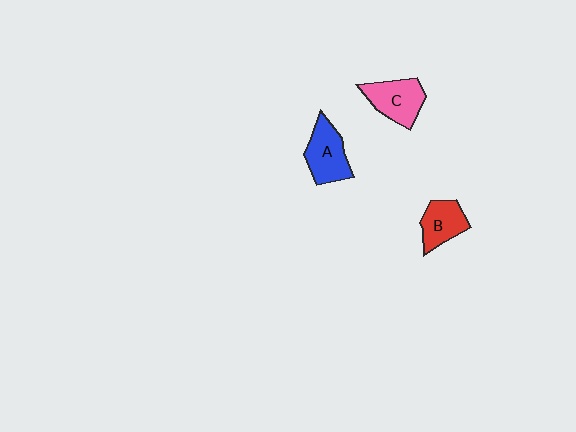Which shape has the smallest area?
Shape B (red).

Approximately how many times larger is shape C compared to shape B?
Approximately 1.2 times.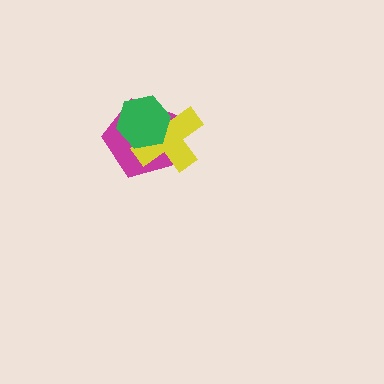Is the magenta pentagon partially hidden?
Yes, it is partially covered by another shape.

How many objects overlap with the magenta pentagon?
2 objects overlap with the magenta pentagon.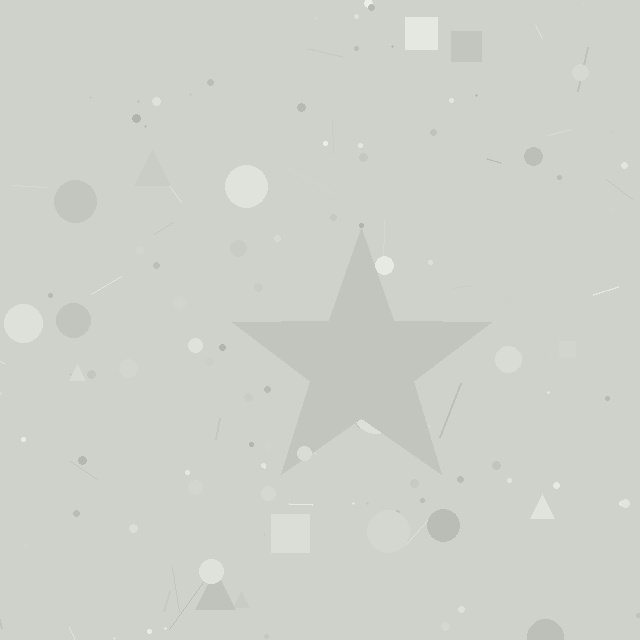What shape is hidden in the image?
A star is hidden in the image.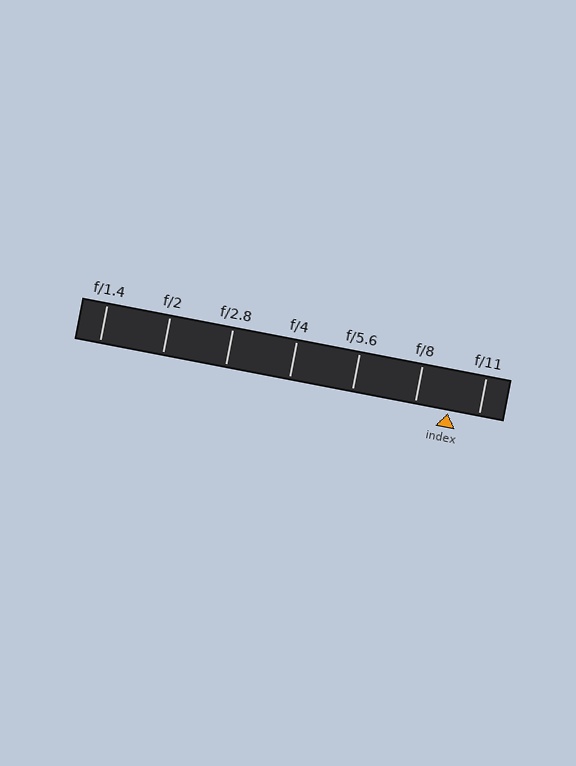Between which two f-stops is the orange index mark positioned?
The index mark is between f/8 and f/11.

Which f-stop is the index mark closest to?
The index mark is closest to f/11.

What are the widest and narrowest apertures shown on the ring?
The widest aperture shown is f/1.4 and the narrowest is f/11.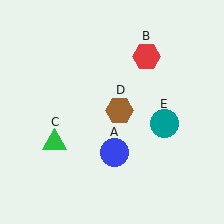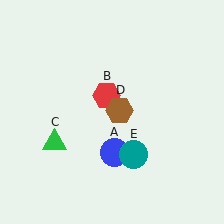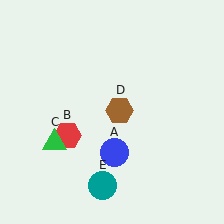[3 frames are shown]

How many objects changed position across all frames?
2 objects changed position: red hexagon (object B), teal circle (object E).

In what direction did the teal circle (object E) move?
The teal circle (object E) moved down and to the left.